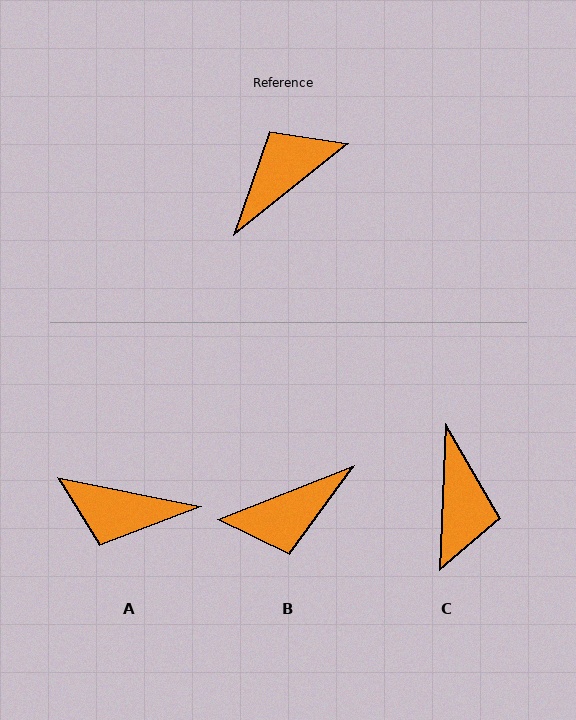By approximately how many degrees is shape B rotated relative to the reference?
Approximately 163 degrees counter-clockwise.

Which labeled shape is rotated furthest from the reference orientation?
B, about 163 degrees away.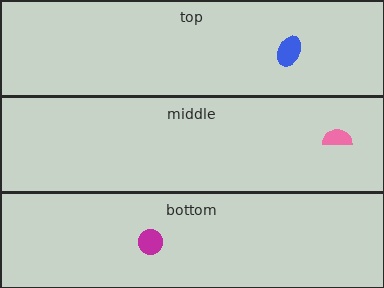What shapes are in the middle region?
The pink semicircle.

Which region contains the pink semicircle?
The middle region.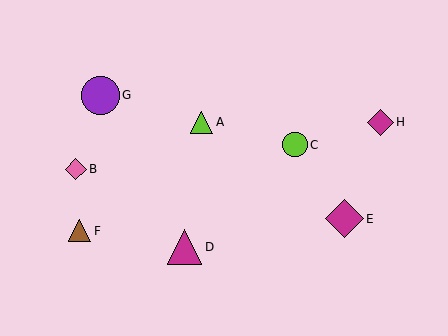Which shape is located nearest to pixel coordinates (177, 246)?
The magenta triangle (labeled D) at (184, 247) is nearest to that location.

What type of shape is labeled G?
Shape G is a purple circle.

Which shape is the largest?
The purple circle (labeled G) is the largest.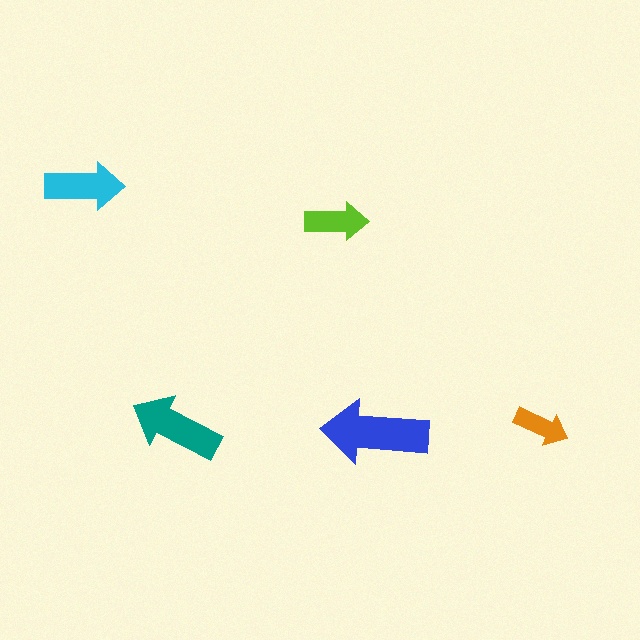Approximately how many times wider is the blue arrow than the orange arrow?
About 2 times wider.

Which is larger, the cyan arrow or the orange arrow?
The cyan one.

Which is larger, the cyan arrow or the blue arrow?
The blue one.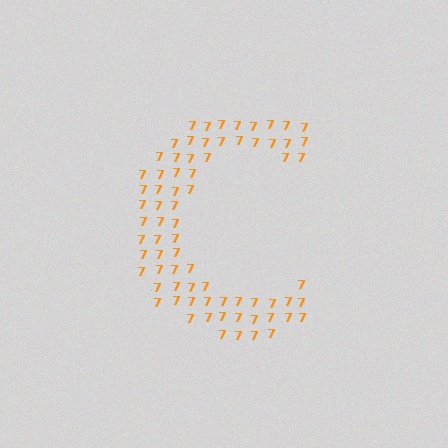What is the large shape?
The large shape is the letter C.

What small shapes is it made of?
It is made of small digit 7's.